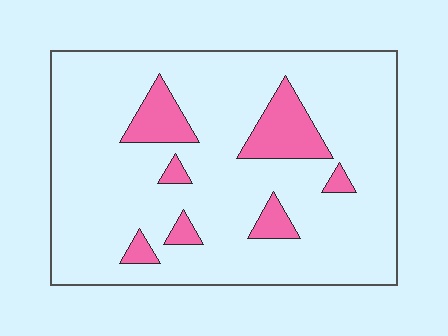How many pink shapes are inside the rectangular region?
7.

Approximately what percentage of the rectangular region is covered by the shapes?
Approximately 15%.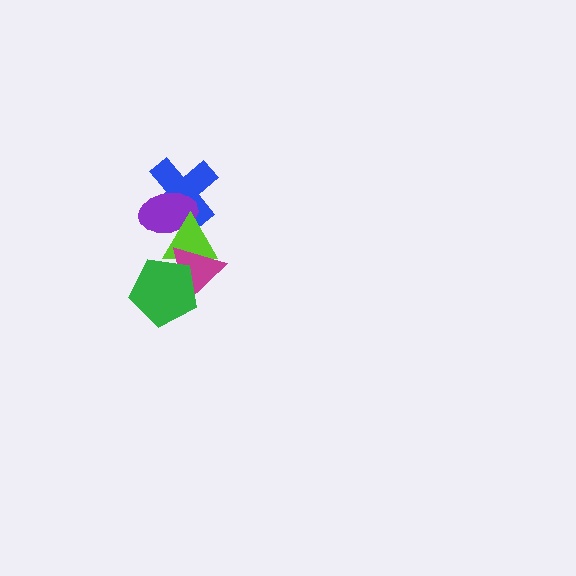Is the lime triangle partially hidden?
Yes, it is partially covered by another shape.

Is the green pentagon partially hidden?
No, no other shape covers it.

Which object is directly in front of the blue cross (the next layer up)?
The purple ellipse is directly in front of the blue cross.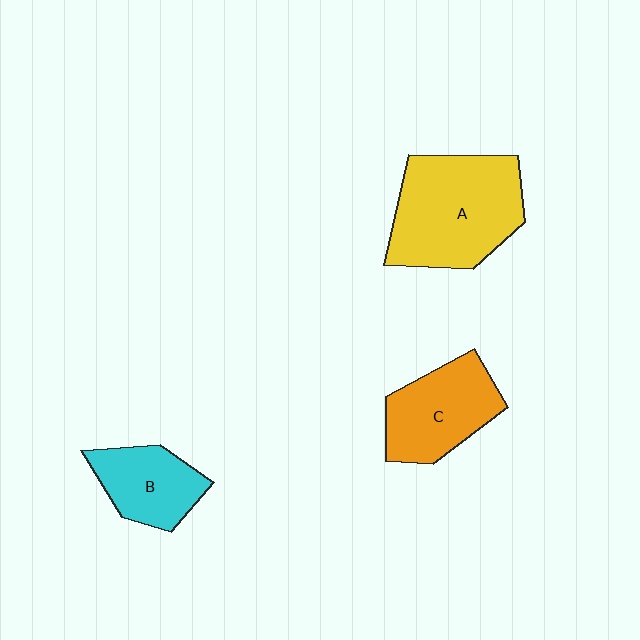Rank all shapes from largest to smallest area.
From largest to smallest: A (yellow), C (orange), B (cyan).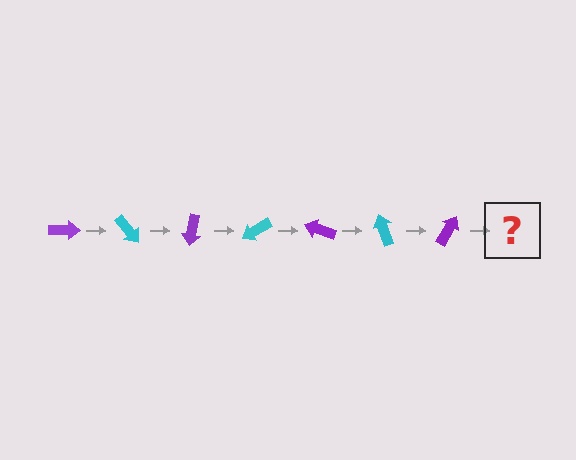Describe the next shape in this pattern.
It should be a cyan arrow, rotated 350 degrees from the start.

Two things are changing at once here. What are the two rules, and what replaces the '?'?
The two rules are that it rotates 50 degrees each step and the color cycles through purple and cyan. The '?' should be a cyan arrow, rotated 350 degrees from the start.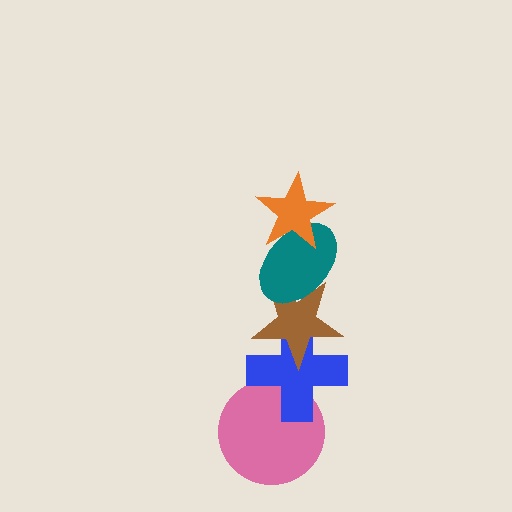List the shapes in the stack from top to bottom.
From top to bottom: the orange star, the teal ellipse, the brown star, the blue cross, the pink circle.